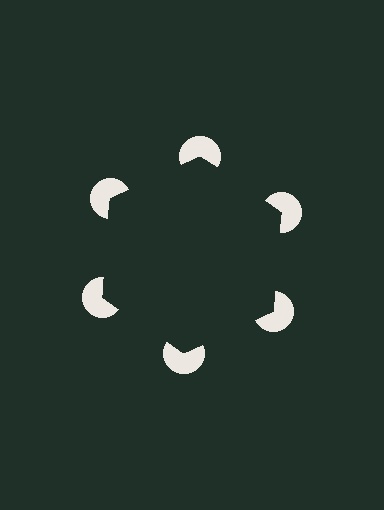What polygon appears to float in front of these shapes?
An illusory hexagon — its edges are inferred from the aligned wedge cuts in the pac-man discs, not physically drawn.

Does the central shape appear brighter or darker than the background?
It typically appears slightly darker than the background, even though no actual brightness change is drawn.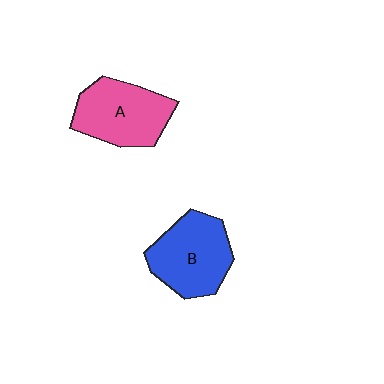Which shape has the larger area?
Shape B (blue).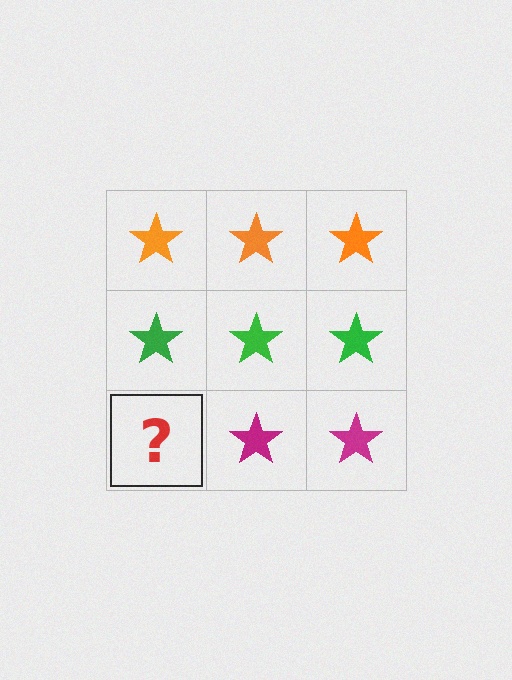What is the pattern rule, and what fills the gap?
The rule is that each row has a consistent color. The gap should be filled with a magenta star.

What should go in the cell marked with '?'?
The missing cell should contain a magenta star.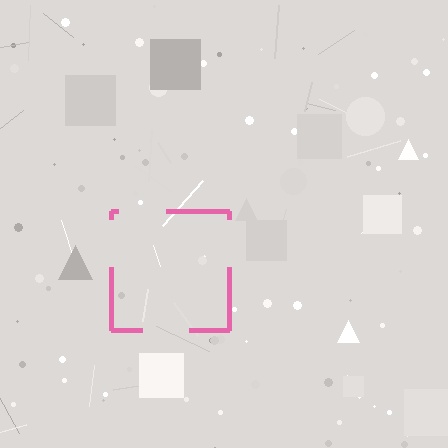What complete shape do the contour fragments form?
The contour fragments form a square.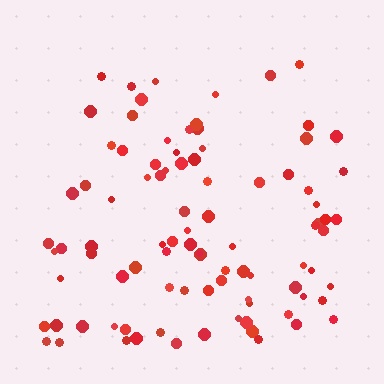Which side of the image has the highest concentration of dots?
The bottom.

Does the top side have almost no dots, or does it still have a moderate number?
Still a moderate number, just noticeably fewer than the bottom.